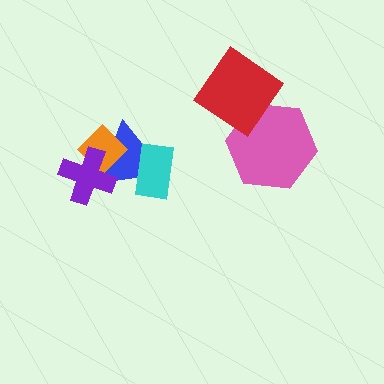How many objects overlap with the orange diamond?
2 objects overlap with the orange diamond.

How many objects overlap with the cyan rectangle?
1 object overlaps with the cyan rectangle.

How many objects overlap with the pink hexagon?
1 object overlaps with the pink hexagon.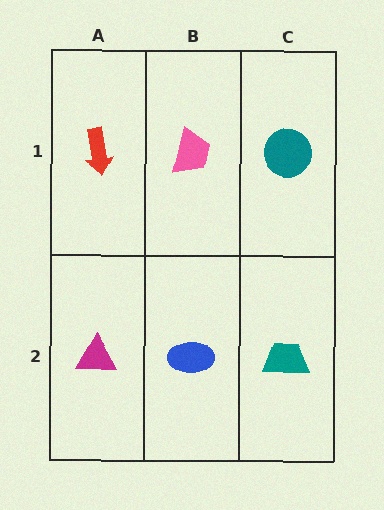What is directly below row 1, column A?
A magenta triangle.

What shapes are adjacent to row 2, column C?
A teal circle (row 1, column C), a blue ellipse (row 2, column B).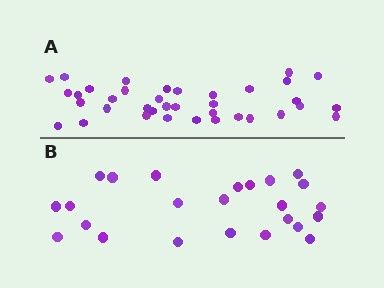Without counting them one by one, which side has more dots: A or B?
Region A (the top region) has more dots.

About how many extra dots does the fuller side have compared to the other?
Region A has approximately 15 more dots than region B.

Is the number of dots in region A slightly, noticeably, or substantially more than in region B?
Region A has substantially more. The ratio is roughly 1.5 to 1.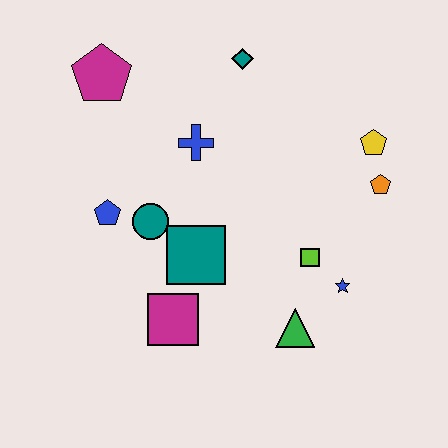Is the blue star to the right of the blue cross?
Yes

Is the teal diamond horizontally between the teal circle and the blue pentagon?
No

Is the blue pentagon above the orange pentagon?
No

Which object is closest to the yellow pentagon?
The orange pentagon is closest to the yellow pentagon.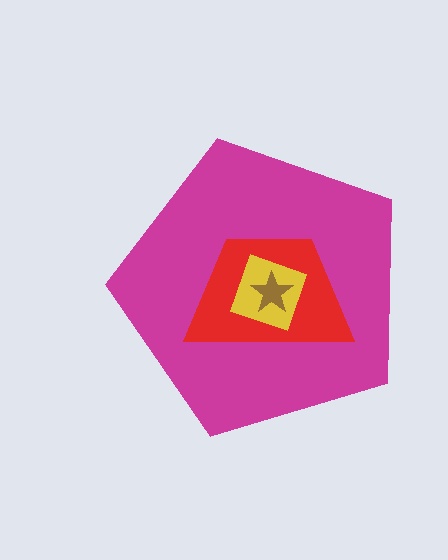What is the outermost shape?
The magenta pentagon.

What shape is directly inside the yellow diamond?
The brown star.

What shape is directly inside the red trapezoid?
The yellow diamond.